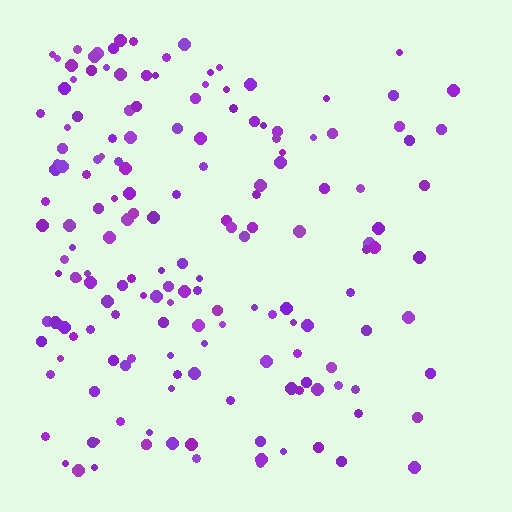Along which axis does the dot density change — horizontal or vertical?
Horizontal.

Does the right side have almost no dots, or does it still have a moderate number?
Still a moderate number, just noticeably fewer than the left.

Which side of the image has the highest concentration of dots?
The left.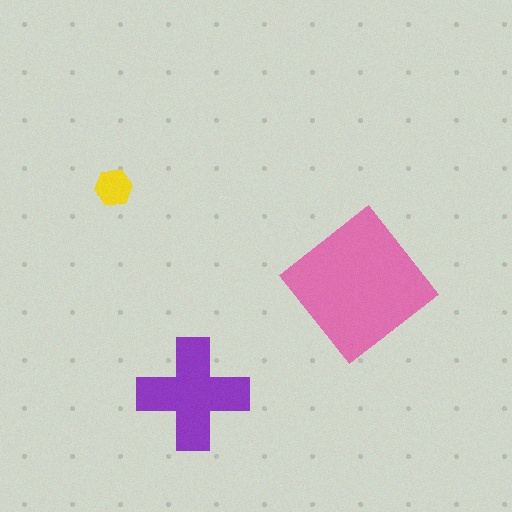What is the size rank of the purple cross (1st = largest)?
2nd.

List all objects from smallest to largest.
The yellow hexagon, the purple cross, the pink diamond.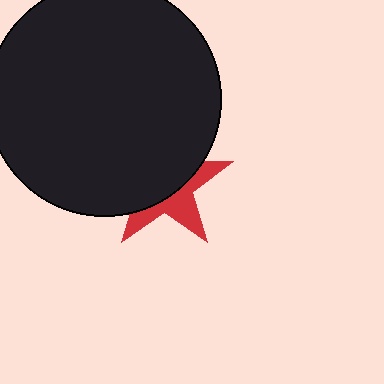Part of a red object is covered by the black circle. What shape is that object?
It is a star.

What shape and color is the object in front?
The object in front is a black circle.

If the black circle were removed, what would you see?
You would see the complete red star.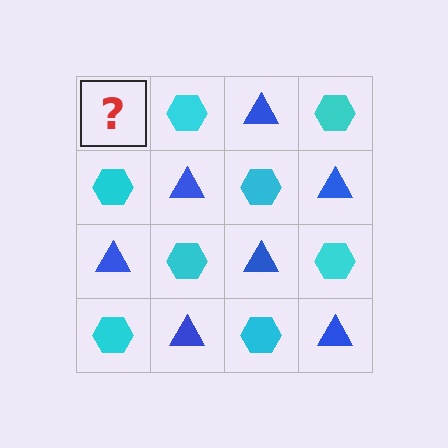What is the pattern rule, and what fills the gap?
The rule is that it alternates blue triangle and cyan hexagon in a checkerboard pattern. The gap should be filled with a blue triangle.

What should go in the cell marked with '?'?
The missing cell should contain a blue triangle.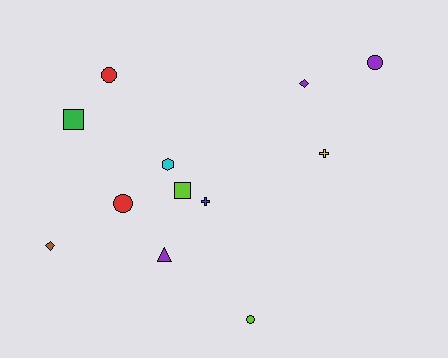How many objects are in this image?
There are 12 objects.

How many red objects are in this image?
There are 2 red objects.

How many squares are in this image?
There are 2 squares.